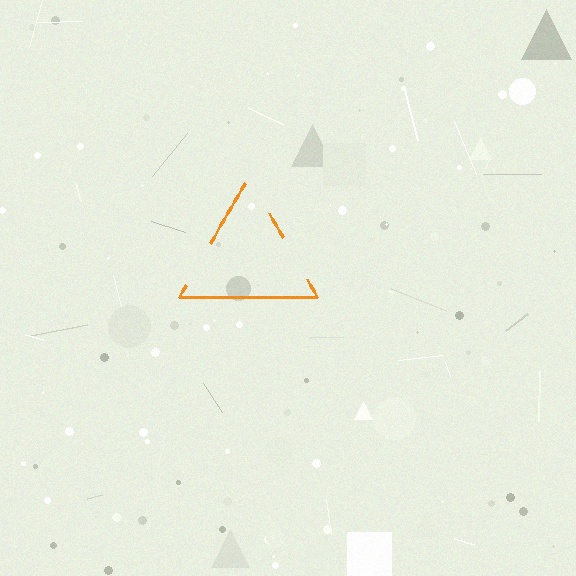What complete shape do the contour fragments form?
The contour fragments form a triangle.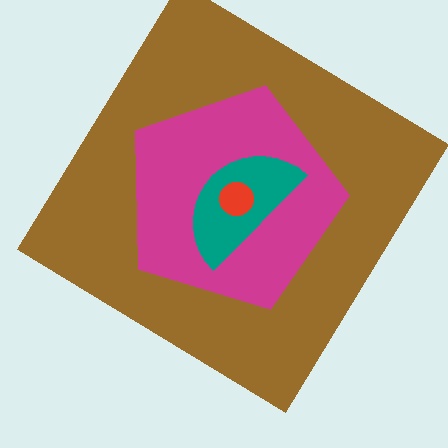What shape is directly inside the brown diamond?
The magenta pentagon.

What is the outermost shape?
The brown diamond.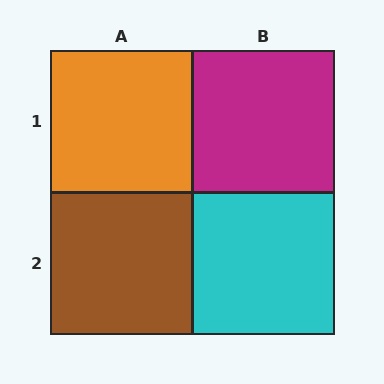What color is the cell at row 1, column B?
Magenta.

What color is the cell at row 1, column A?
Orange.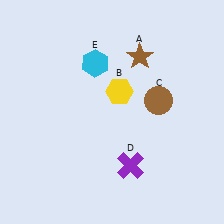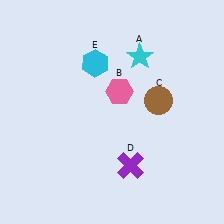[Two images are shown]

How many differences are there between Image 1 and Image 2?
There are 2 differences between the two images.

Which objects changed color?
A changed from brown to cyan. B changed from yellow to pink.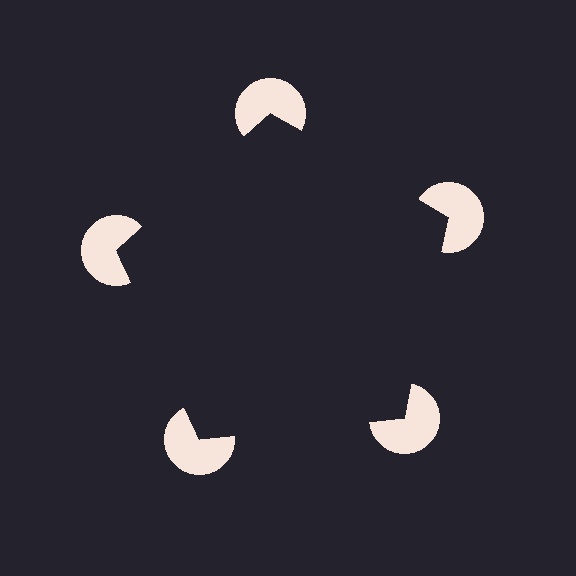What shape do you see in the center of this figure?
An illusory pentagon — its edges are inferred from the aligned wedge cuts in the pac-man discs, not physically drawn.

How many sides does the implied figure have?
5 sides.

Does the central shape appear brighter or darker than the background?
It typically appears slightly darker than the background, even though no actual brightness change is drawn.